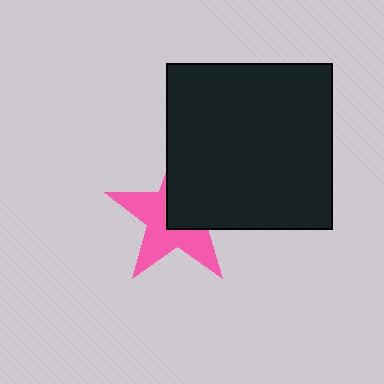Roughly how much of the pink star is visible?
About half of it is visible (roughly 54%).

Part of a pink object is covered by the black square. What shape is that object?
It is a star.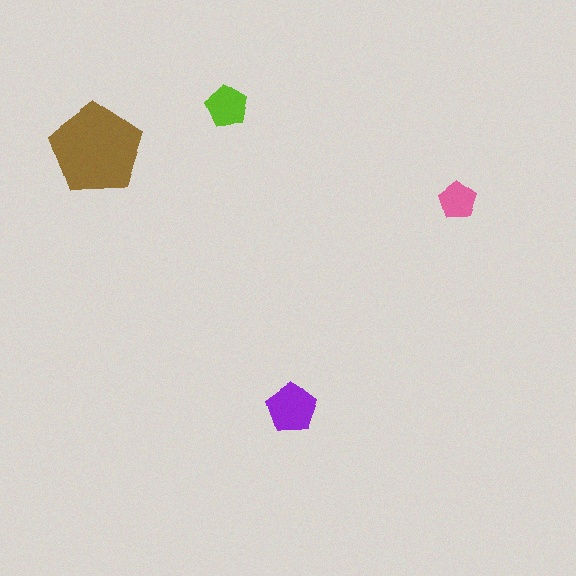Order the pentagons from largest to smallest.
the brown one, the purple one, the lime one, the pink one.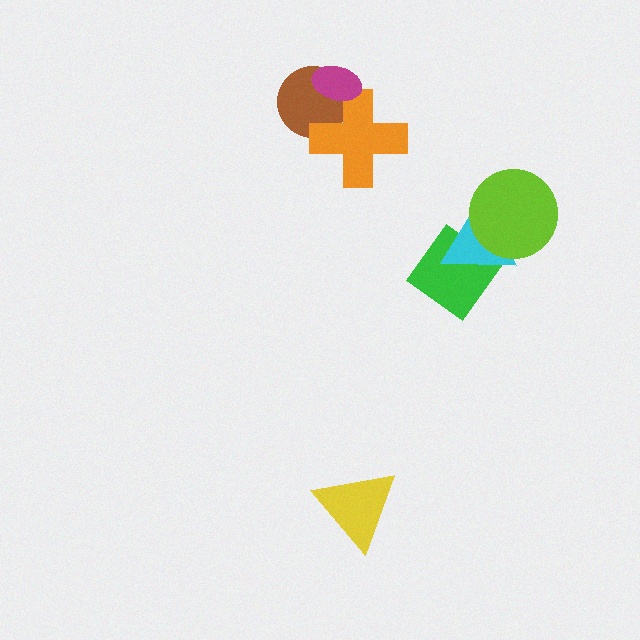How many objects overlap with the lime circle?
1 object overlaps with the lime circle.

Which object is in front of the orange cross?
The magenta ellipse is in front of the orange cross.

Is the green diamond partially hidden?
Yes, it is partially covered by another shape.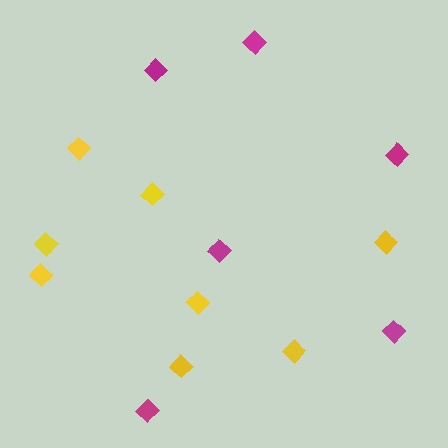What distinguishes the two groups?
There are 2 groups: one group of yellow diamonds (8) and one group of magenta diamonds (6).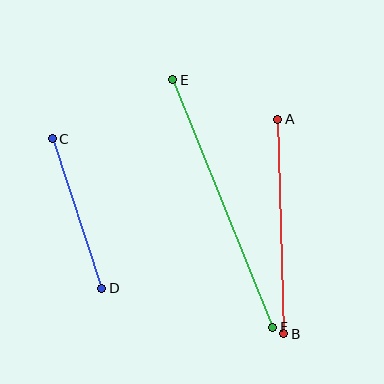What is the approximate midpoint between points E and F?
The midpoint is at approximately (223, 204) pixels.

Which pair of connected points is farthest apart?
Points E and F are farthest apart.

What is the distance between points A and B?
The distance is approximately 215 pixels.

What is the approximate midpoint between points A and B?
The midpoint is at approximately (281, 227) pixels.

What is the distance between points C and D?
The distance is approximately 158 pixels.